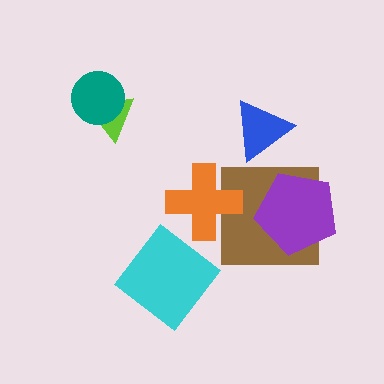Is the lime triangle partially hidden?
Yes, it is partially covered by another shape.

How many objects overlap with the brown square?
2 objects overlap with the brown square.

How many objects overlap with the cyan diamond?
0 objects overlap with the cyan diamond.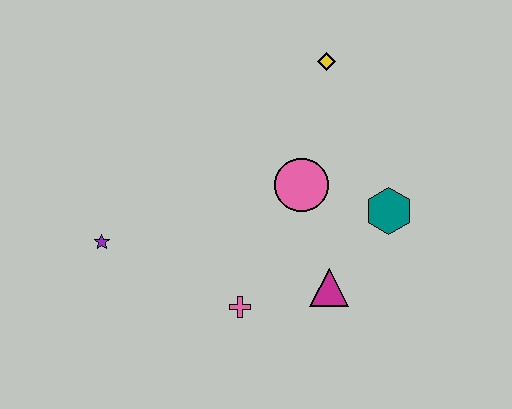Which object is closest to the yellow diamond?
The pink circle is closest to the yellow diamond.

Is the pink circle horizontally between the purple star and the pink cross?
No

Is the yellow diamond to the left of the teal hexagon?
Yes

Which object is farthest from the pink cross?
The yellow diamond is farthest from the pink cross.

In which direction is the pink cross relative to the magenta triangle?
The pink cross is to the left of the magenta triangle.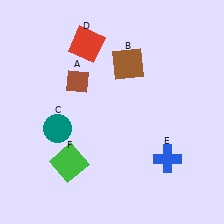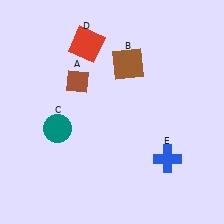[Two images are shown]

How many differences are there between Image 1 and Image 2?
There is 1 difference between the two images.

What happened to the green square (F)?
The green square (F) was removed in Image 2. It was in the bottom-left area of Image 1.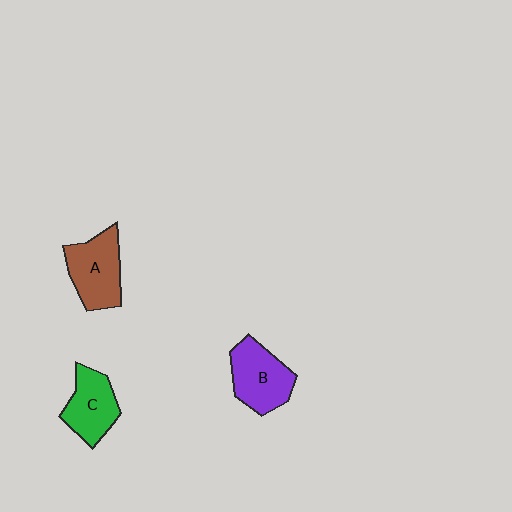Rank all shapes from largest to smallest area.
From largest to smallest: A (brown), B (purple), C (green).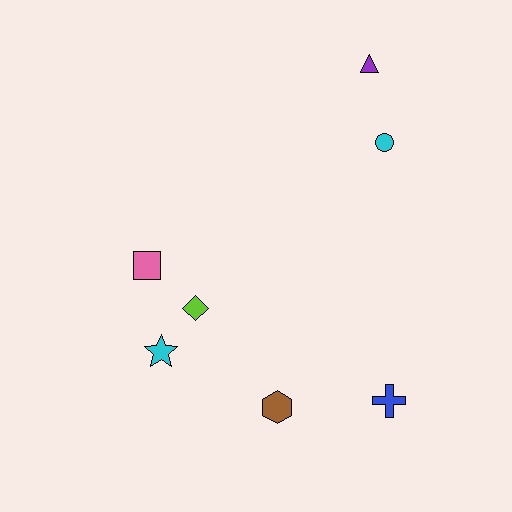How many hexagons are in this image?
There is 1 hexagon.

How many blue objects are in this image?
There is 1 blue object.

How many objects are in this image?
There are 7 objects.